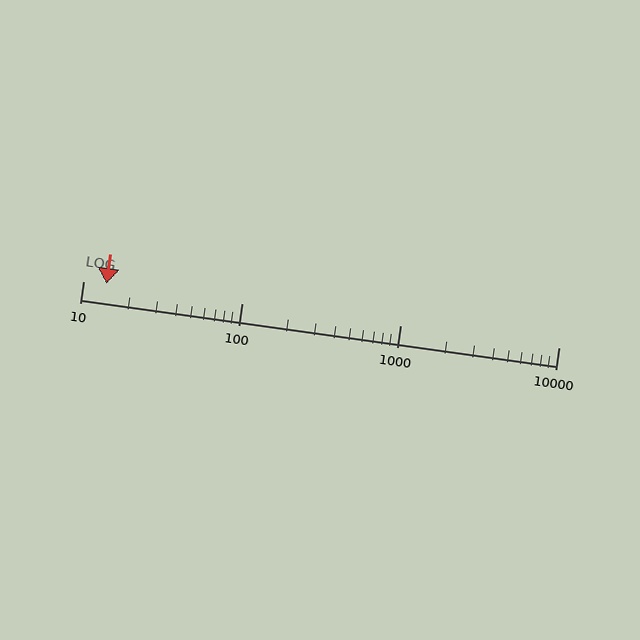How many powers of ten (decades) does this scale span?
The scale spans 3 decades, from 10 to 10000.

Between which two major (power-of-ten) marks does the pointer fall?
The pointer is between 10 and 100.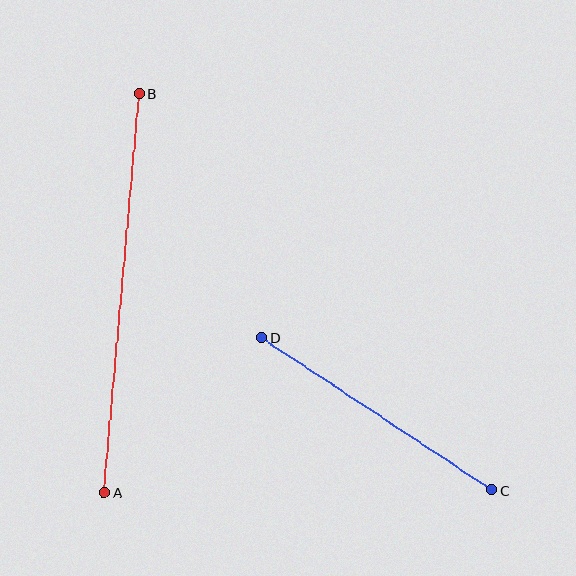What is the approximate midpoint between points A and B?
The midpoint is at approximately (122, 293) pixels.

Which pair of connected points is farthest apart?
Points A and B are farthest apart.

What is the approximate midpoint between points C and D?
The midpoint is at approximately (376, 414) pixels.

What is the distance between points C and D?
The distance is approximately 276 pixels.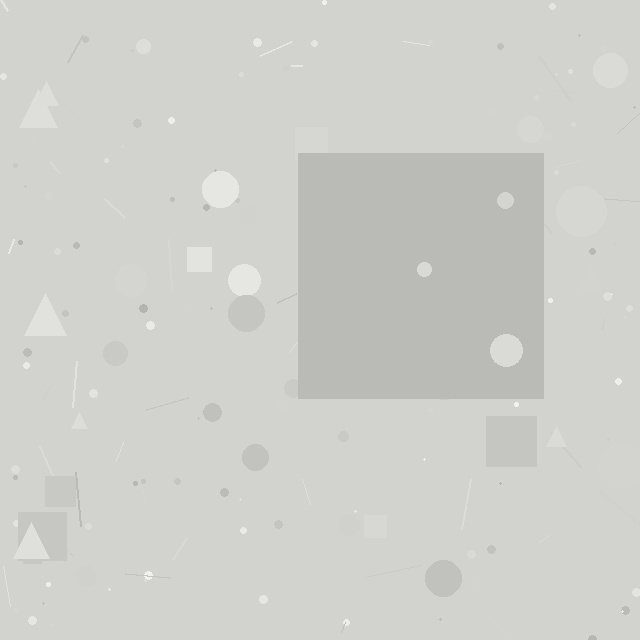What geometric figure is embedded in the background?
A square is embedded in the background.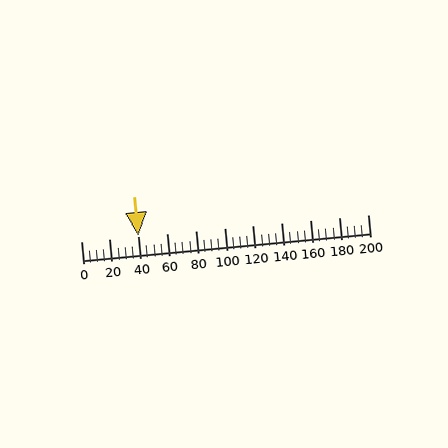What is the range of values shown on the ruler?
The ruler shows values from 0 to 200.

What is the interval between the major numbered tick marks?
The major tick marks are spaced 20 units apart.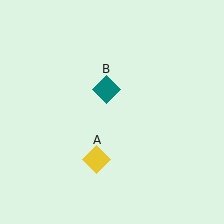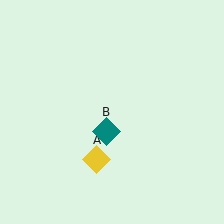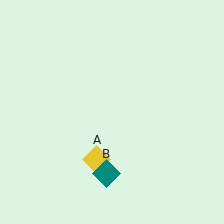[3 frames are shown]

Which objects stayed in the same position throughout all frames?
Yellow diamond (object A) remained stationary.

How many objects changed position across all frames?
1 object changed position: teal diamond (object B).